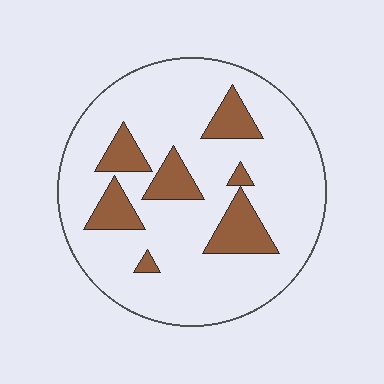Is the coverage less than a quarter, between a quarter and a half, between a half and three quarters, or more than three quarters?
Less than a quarter.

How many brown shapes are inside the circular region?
7.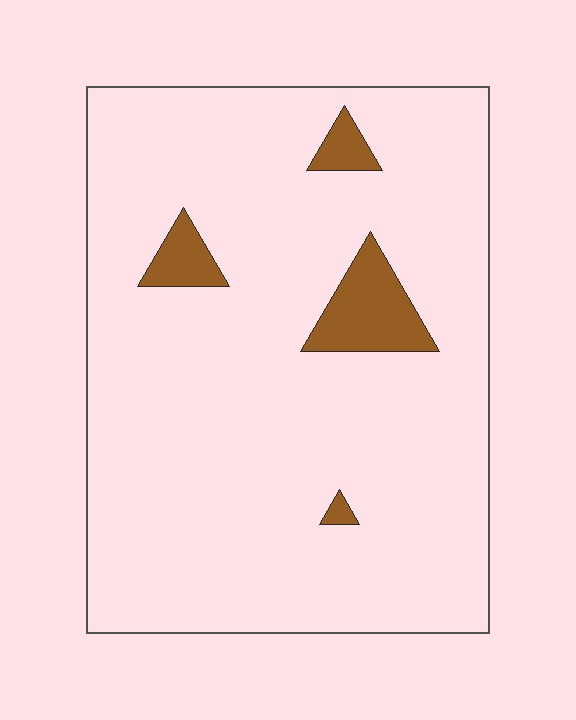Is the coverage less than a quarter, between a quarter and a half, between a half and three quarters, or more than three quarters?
Less than a quarter.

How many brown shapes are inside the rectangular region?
4.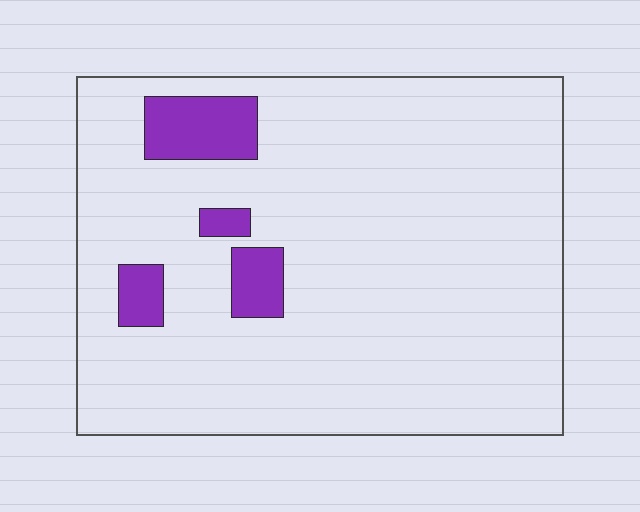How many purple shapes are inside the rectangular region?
4.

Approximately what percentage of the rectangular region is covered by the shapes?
Approximately 10%.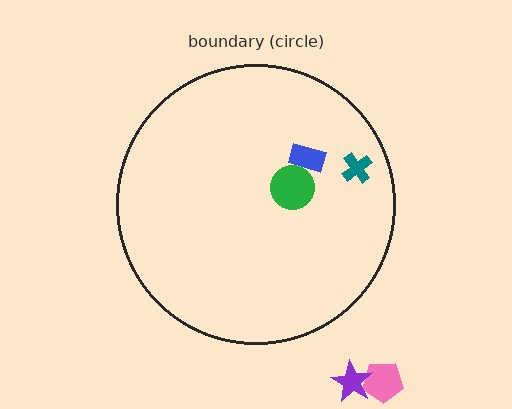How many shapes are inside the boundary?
3 inside, 2 outside.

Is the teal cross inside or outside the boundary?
Inside.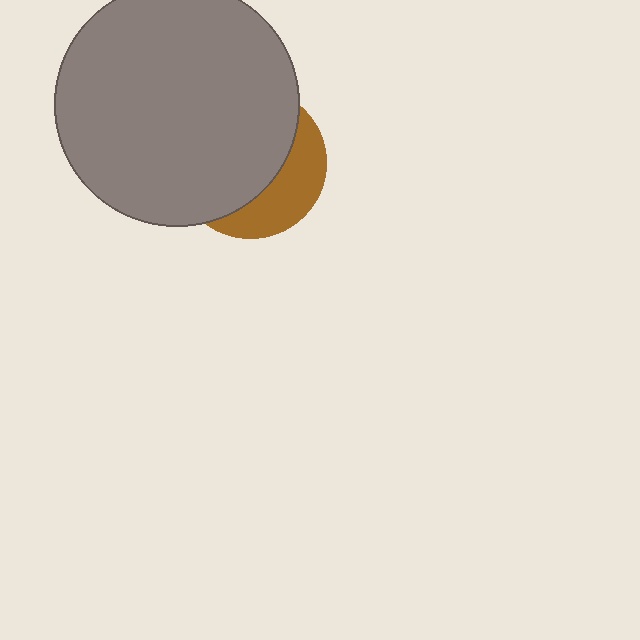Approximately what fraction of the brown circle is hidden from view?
Roughly 67% of the brown circle is hidden behind the gray circle.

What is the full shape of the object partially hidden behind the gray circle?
The partially hidden object is a brown circle.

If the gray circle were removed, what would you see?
You would see the complete brown circle.